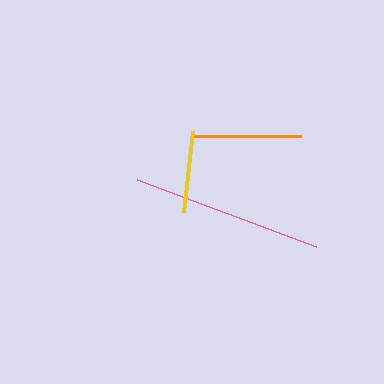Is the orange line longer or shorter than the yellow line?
The orange line is longer than the yellow line.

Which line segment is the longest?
The pink line is the longest at approximately 191 pixels.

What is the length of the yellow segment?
The yellow segment is approximately 81 pixels long.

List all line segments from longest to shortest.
From longest to shortest: pink, orange, yellow.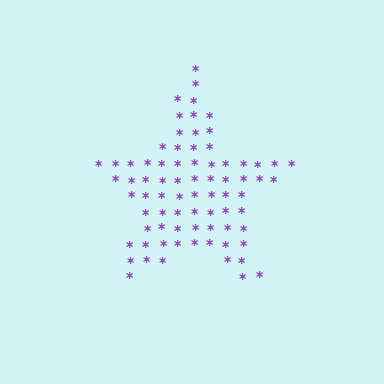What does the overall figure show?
The overall figure shows a star.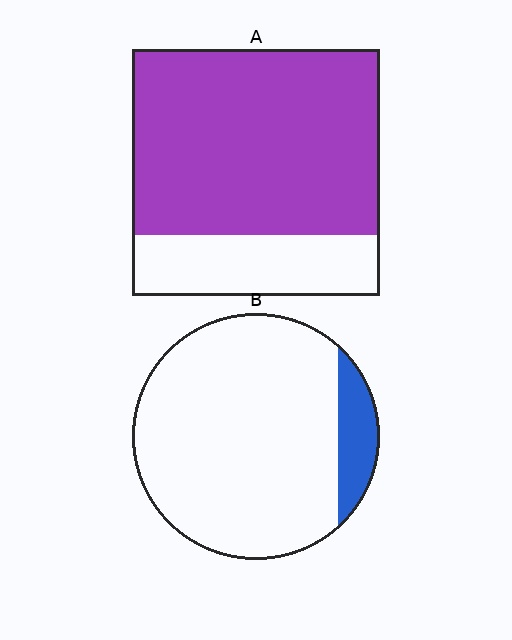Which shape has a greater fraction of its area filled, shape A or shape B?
Shape A.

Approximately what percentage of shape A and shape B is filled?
A is approximately 75% and B is approximately 10%.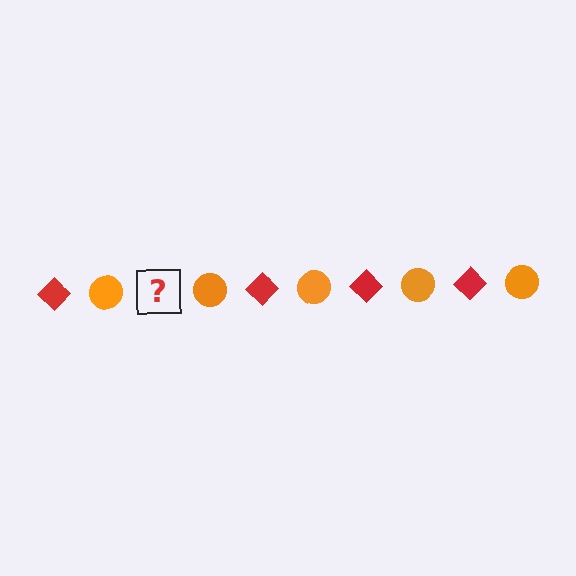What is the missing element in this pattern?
The missing element is a red diamond.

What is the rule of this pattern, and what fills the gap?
The rule is that the pattern alternates between red diamond and orange circle. The gap should be filled with a red diamond.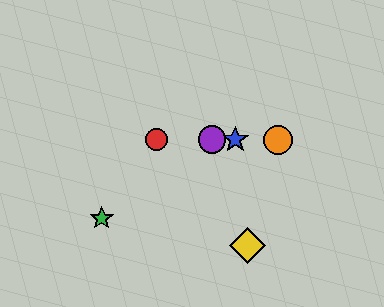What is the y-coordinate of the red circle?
The red circle is at y≈140.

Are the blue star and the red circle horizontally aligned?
Yes, both are at y≈140.